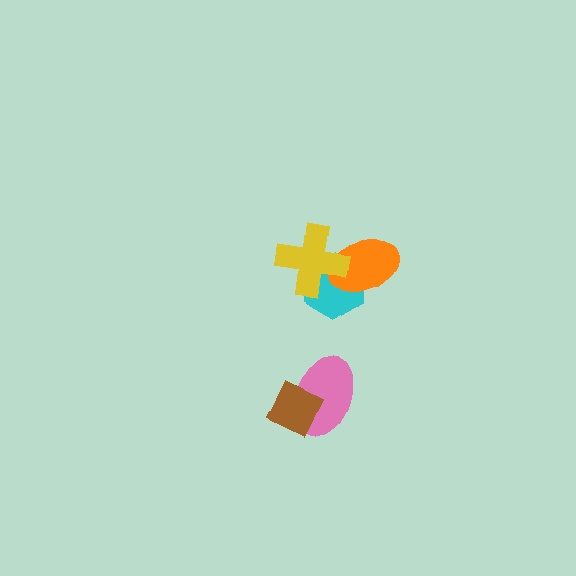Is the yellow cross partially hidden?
No, no other shape covers it.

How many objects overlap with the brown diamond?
1 object overlaps with the brown diamond.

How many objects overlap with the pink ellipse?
1 object overlaps with the pink ellipse.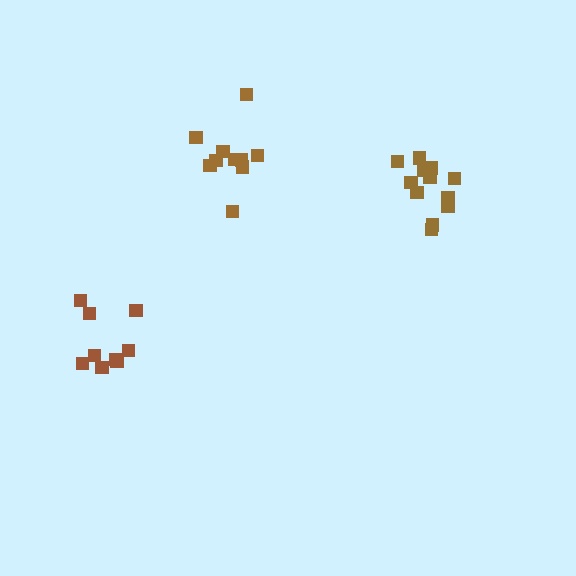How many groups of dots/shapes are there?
There are 3 groups.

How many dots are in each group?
Group 1: 10 dots, Group 2: 12 dots, Group 3: 9 dots (31 total).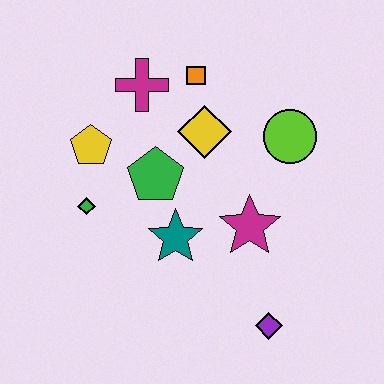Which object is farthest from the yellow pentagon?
The purple diamond is farthest from the yellow pentagon.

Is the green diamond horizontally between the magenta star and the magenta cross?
No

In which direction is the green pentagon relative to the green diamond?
The green pentagon is to the right of the green diamond.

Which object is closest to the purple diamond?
The magenta star is closest to the purple diamond.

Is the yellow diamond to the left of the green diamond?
No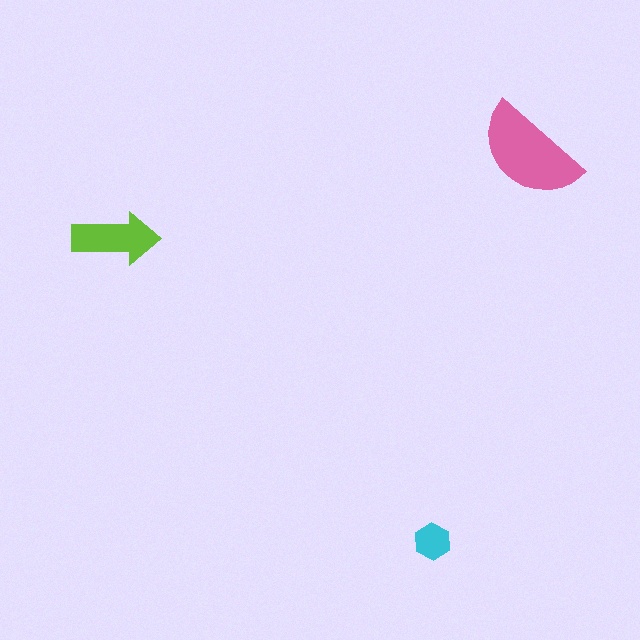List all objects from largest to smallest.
The pink semicircle, the lime arrow, the cyan hexagon.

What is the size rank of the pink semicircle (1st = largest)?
1st.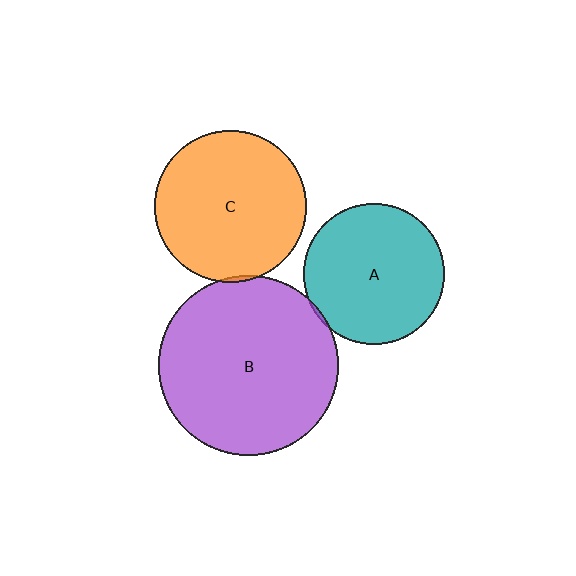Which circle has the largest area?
Circle B (purple).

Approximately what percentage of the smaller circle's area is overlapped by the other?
Approximately 5%.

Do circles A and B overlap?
Yes.